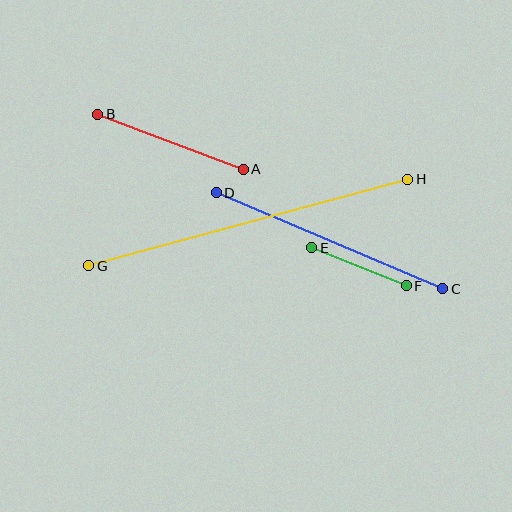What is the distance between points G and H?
The distance is approximately 331 pixels.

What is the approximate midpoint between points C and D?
The midpoint is at approximately (329, 241) pixels.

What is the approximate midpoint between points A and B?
The midpoint is at approximately (171, 142) pixels.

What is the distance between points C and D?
The distance is approximately 246 pixels.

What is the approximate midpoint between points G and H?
The midpoint is at approximately (248, 223) pixels.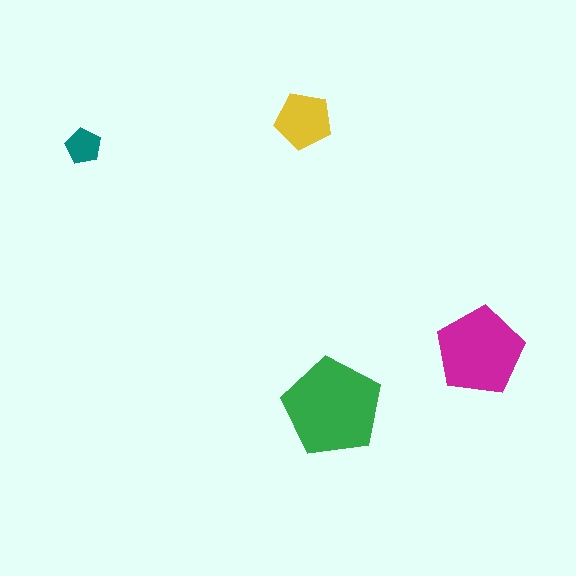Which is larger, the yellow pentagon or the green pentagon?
The green one.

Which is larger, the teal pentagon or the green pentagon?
The green one.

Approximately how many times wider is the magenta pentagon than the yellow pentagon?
About 1.5 times wider.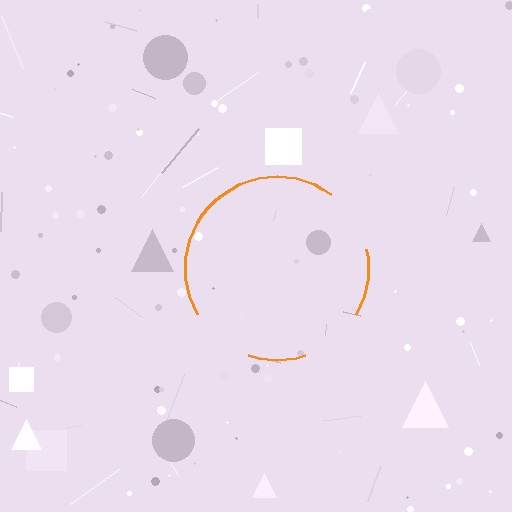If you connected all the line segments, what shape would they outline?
They would outline a circle.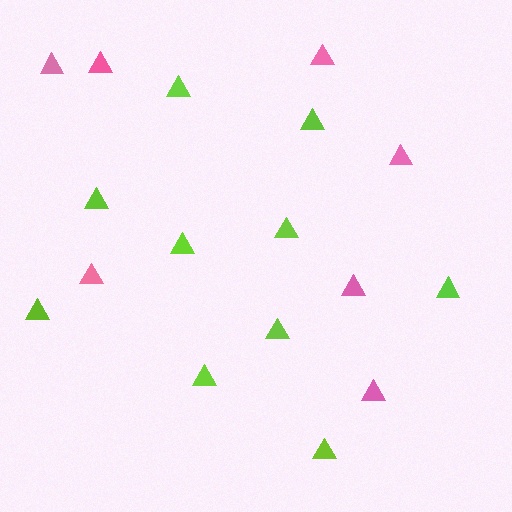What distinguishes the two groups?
There are 2 groups: one group of pink triangles (7) and one group of lime triangles (10).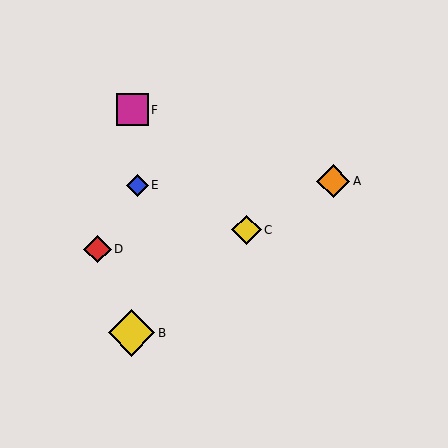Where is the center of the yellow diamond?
The center of the yellow diamond is at (246, 230).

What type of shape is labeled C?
Shape C is a yellow diamond.